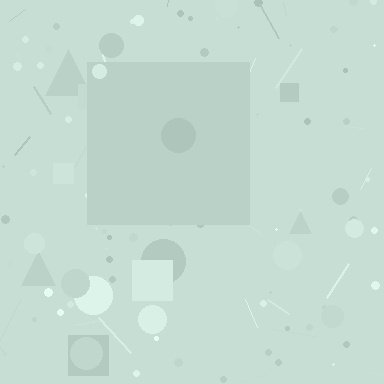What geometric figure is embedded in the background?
A square is embedded in the background.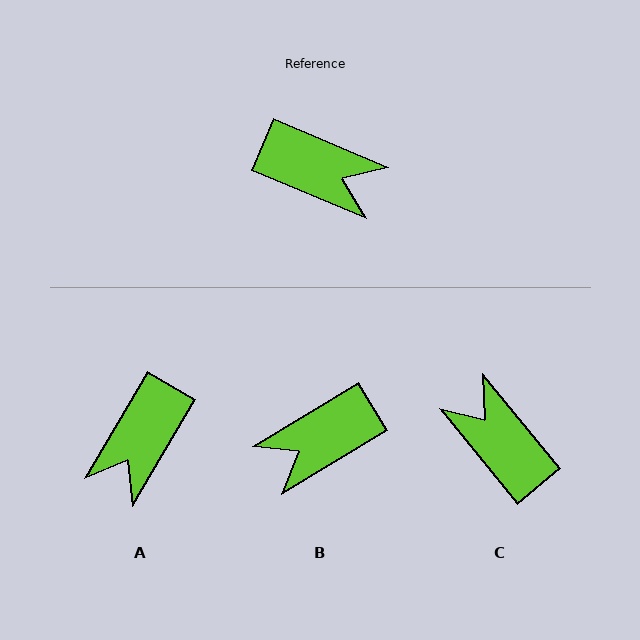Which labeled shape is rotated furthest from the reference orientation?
C, about 153 degrees away.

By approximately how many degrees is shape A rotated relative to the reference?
Approximately 97 degrees clockwise.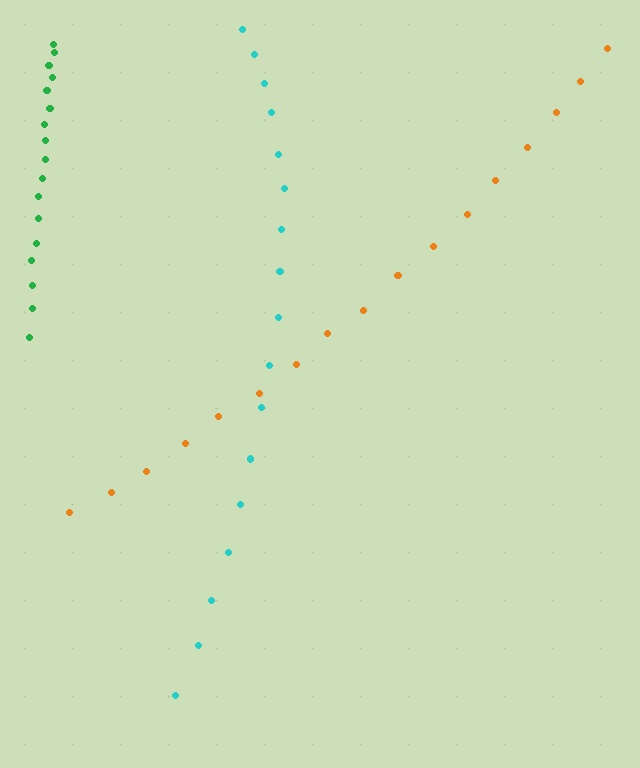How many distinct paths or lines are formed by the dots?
There are 3 distinct paths.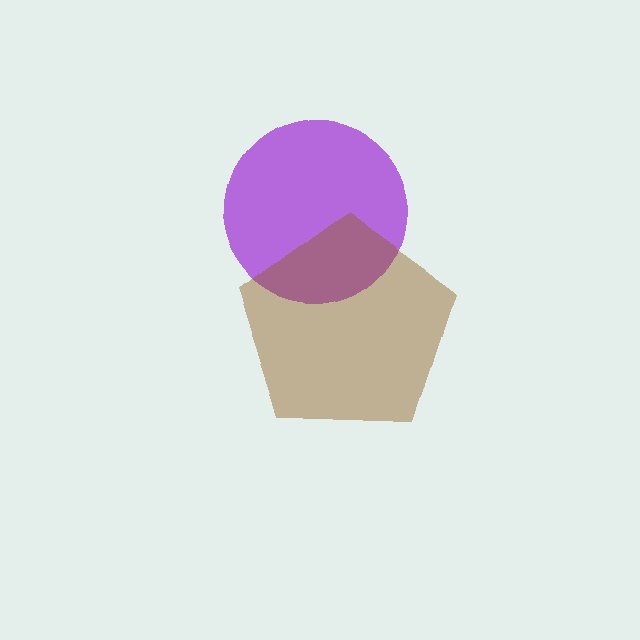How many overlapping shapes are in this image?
There are 2 overlapping shapes in the image.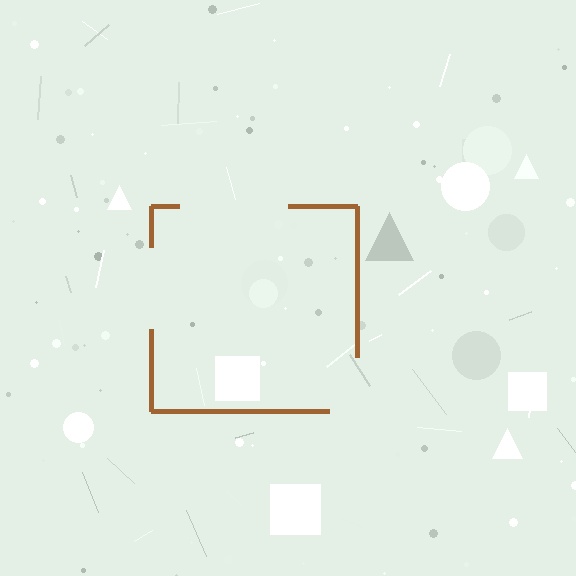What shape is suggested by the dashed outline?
The dashed outline suggests a square.